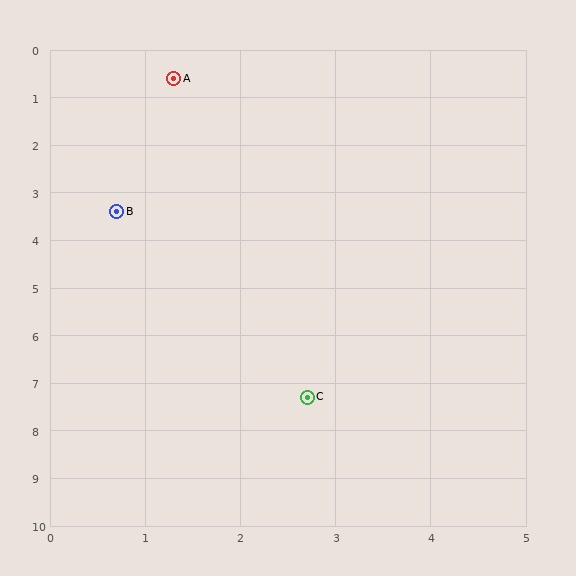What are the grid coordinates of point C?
Point C is at approximately (2.7, 7.3).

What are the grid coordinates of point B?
Point B is at approximately (0.7, 3.4).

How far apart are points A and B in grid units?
Points A and B are about 2.9 grid units apart.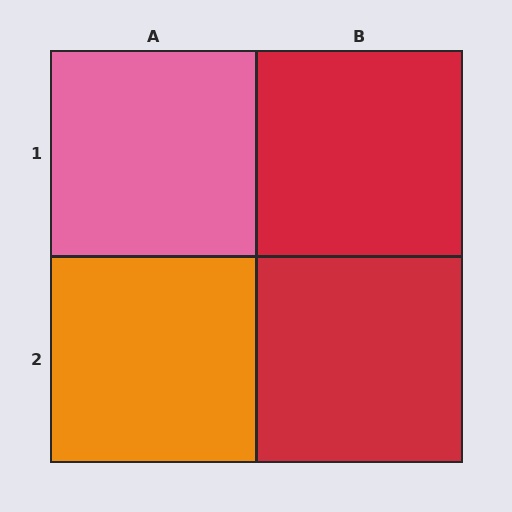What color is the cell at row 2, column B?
Red.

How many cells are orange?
1 cell is orange.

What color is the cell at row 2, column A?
Orange.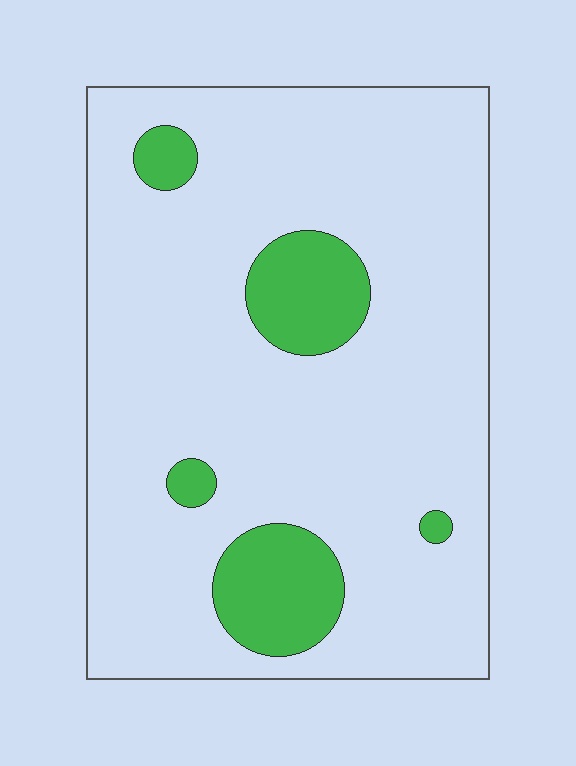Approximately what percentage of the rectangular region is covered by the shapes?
Approximately 15%.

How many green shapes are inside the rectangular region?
5.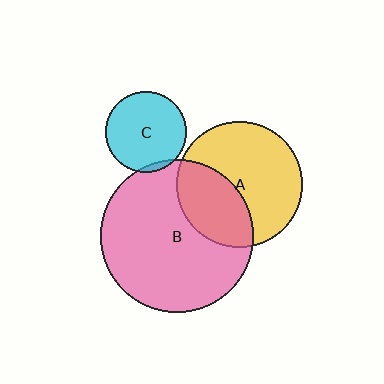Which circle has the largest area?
Circle B (pink).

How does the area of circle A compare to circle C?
Approximately 2.4 times.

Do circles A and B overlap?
Yes.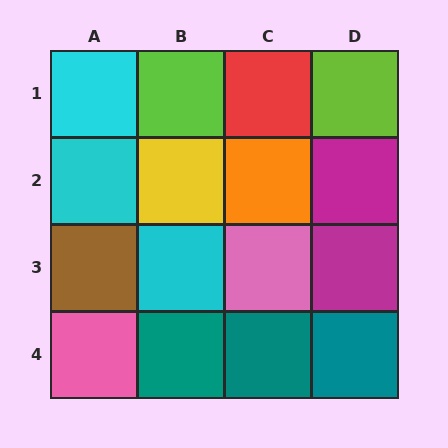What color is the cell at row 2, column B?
Yellow.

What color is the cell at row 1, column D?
Lime.